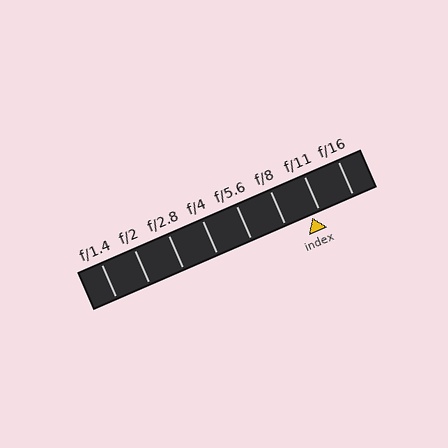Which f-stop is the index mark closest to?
The index mark is closest to f/11.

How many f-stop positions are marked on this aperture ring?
There are 8 f-stop positions marked.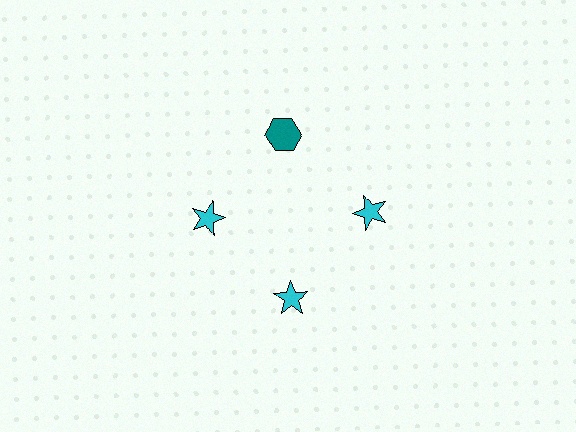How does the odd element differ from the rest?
It differs in both color (teal instead of cyan) and shape (hexagon instead of star).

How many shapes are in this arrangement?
There are 4 shapes arranged in a ring pattern.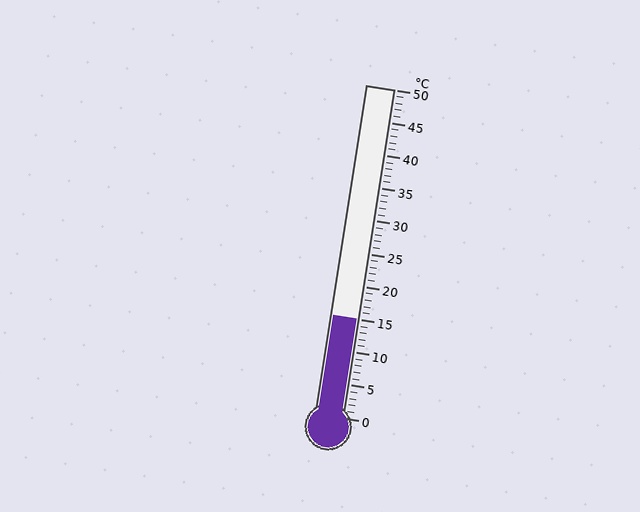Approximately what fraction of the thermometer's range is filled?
The thermometer is filled to approximately 30% of its range.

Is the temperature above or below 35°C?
The temperature is below 35°C.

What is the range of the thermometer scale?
The thermometer scale ranges from 0°C to 50°C.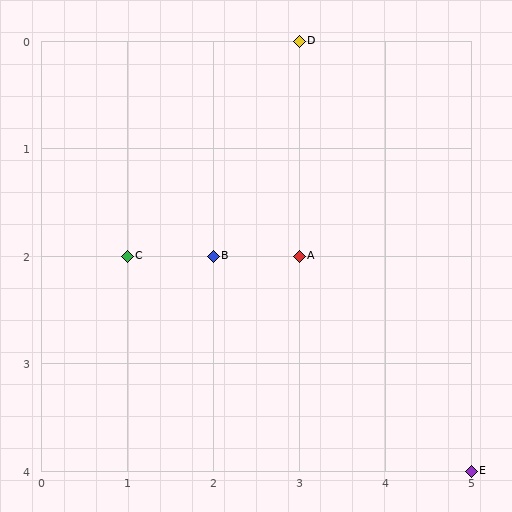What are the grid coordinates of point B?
Point B is at grid coordinates (2, 2).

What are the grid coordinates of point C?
Point C is at grid coordinates (1, 2).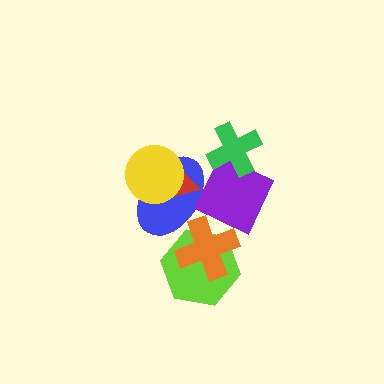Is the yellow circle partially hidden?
No, no other shape covers it.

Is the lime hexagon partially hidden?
Yes, it is partially covered by another shape.